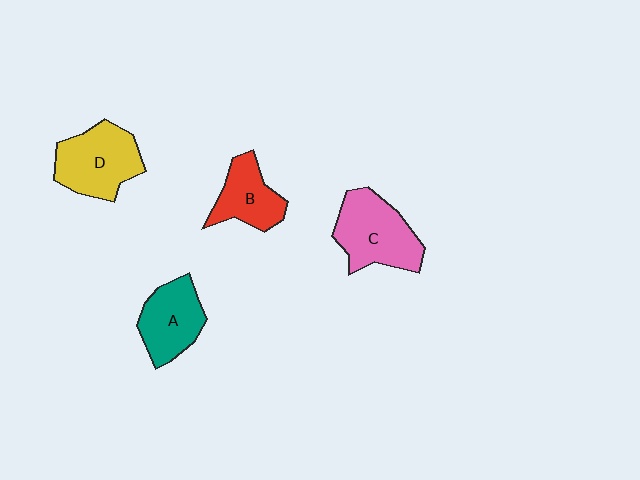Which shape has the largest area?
Shape C (pink).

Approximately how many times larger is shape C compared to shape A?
Approximately 1.2 times.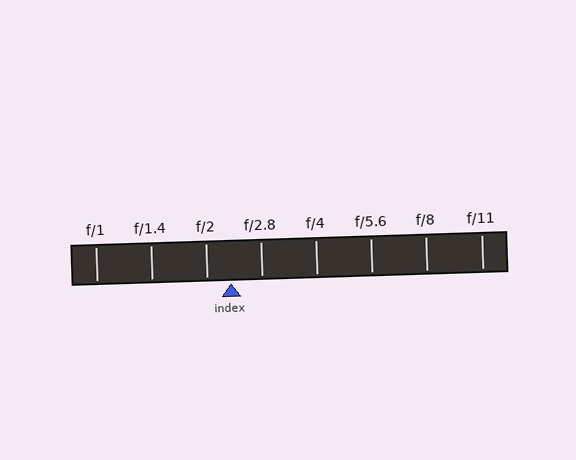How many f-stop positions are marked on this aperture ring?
There are 8 f-stop positions marked.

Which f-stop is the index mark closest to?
The index mark is closest to f/2.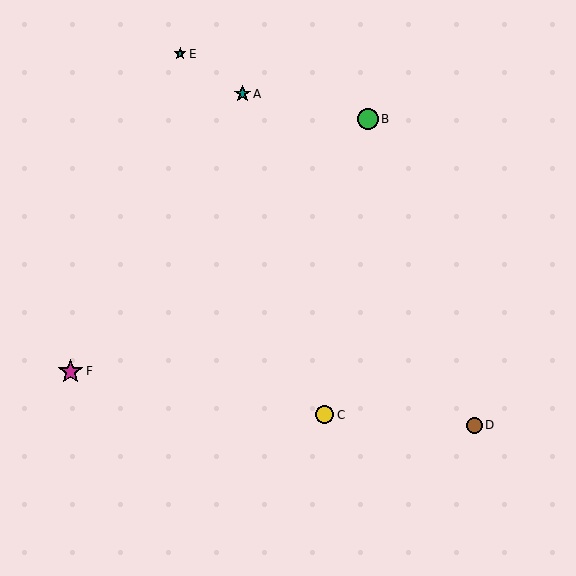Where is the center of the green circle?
The center of the green circle is at (368, 119).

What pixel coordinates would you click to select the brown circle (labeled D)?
Click at (474, 425) to select the brown circle D.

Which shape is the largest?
The magenta star (labeled F) is the largest.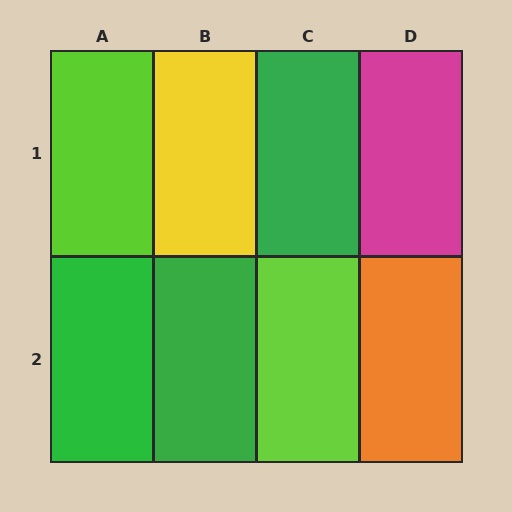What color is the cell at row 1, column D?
Magenta.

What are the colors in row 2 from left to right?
Green, green, lime, orange.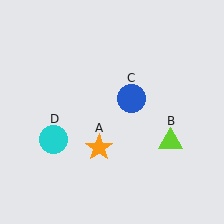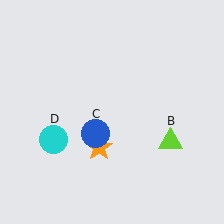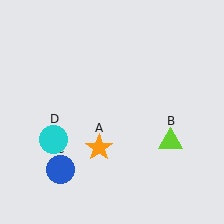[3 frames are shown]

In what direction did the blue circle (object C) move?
The blue circle (object C) moved down and to the left.